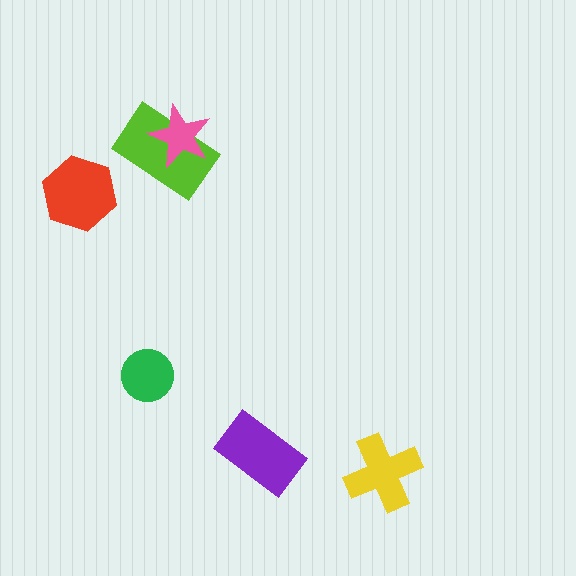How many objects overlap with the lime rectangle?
1 object overlaps with the lime rectangle.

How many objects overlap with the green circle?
0 objects overlap with the green circle.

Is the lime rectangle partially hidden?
Yes, it is partially covered by another shape.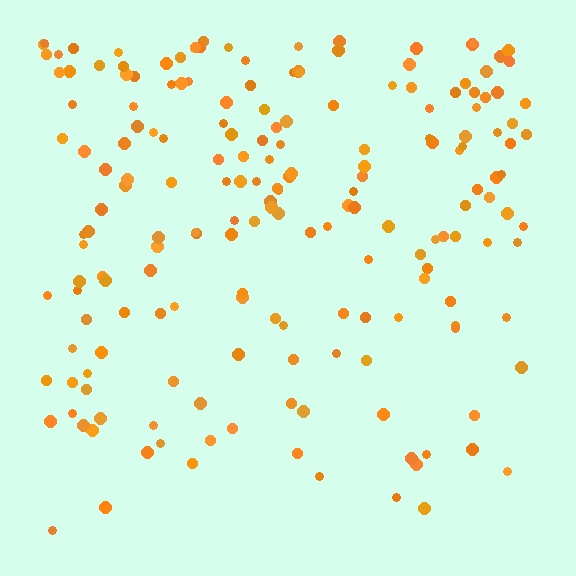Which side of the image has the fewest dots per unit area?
The bottom.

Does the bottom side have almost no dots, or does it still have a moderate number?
Still a moderate number, just noticeably fewer than the top.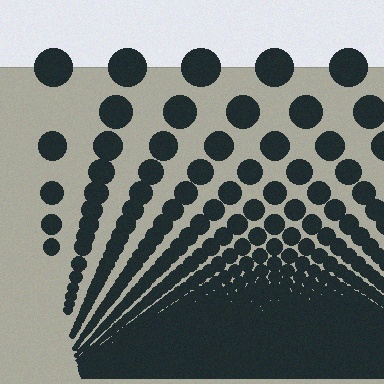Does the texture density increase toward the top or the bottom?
Density increases toward the bottom.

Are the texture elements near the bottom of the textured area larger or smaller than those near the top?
Smaller. The gradient is inverted — elements near the bottom are smaller and denser.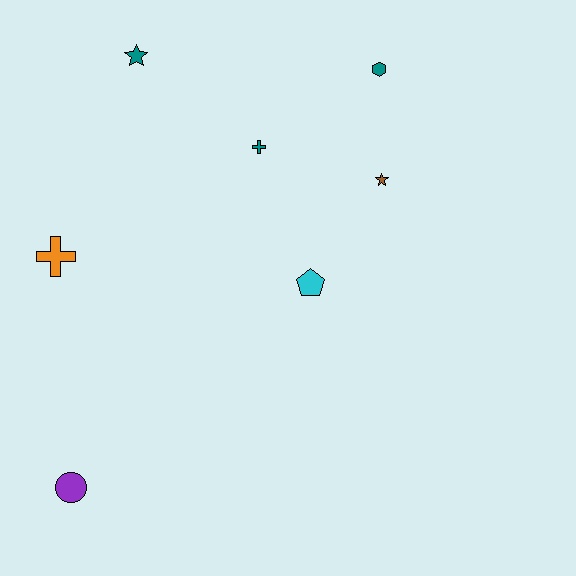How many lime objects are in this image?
There are no lime objects.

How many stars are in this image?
There are 2 stars.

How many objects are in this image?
There are 7 objects.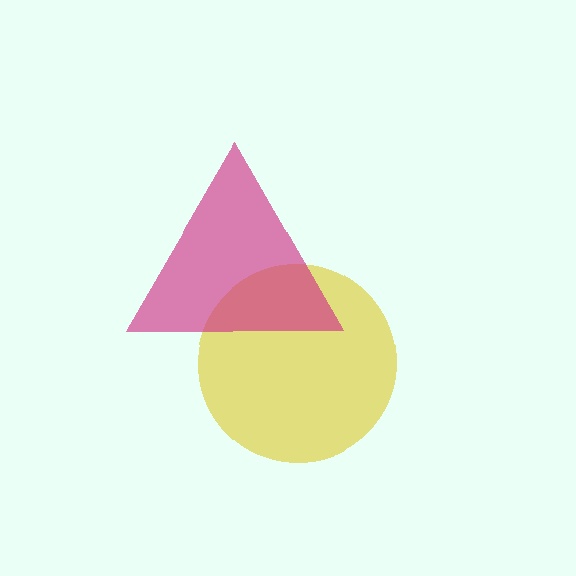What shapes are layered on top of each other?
The layered shapes are: a yellow circle, a magenta triangle.